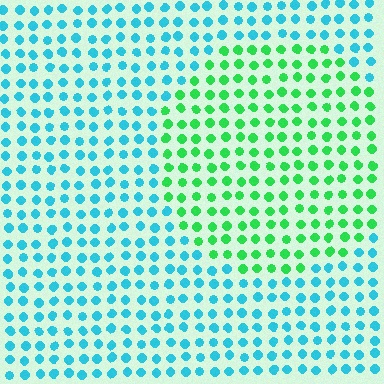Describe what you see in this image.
The image is filled with small cyan elements in a uniform arrangement. A circle-shaped region is visible where the elements are tinted to a slightly different hue, forming a subtle color boundary.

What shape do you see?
I see a circle.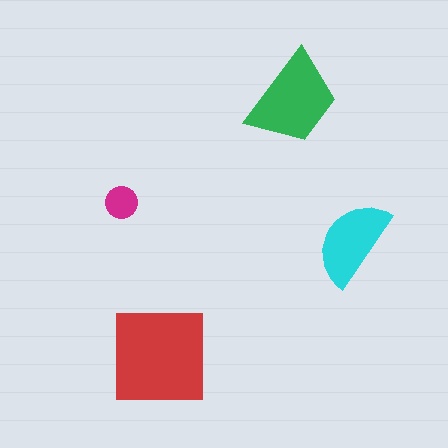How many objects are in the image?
There are 4 objects in the image.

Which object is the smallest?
The magenta circle.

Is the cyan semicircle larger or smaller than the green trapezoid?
Smaller.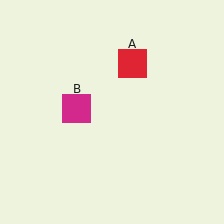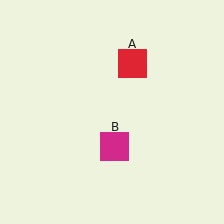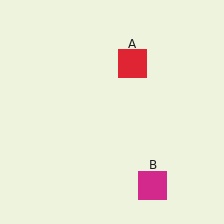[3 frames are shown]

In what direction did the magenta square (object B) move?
The magenta square (object B) moved down and to the right.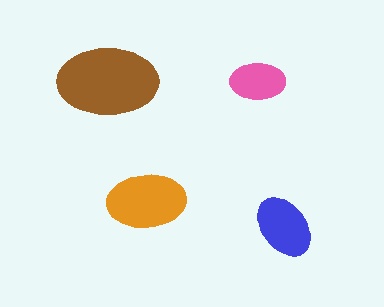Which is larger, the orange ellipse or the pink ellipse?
The orange one.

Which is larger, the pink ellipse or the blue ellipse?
The blue one.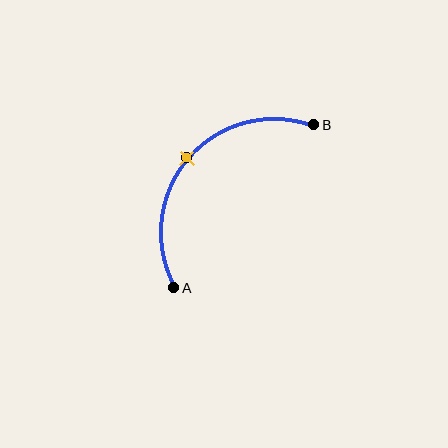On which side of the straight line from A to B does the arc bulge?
The arc bulges above and to the left of the straight line connecting A and B.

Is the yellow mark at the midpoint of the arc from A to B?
Yes. The yellow mark lies on the arc at equal arc-length from both A and B — it is the arc midpoint.